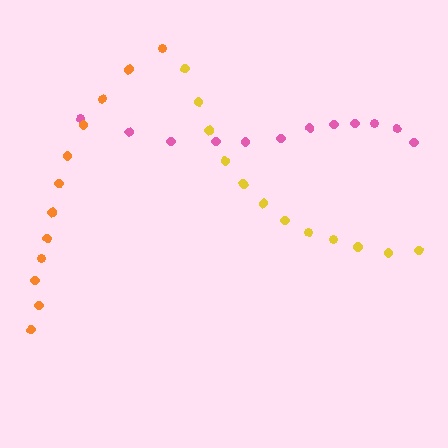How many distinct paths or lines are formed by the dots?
There are 3 distinct paths.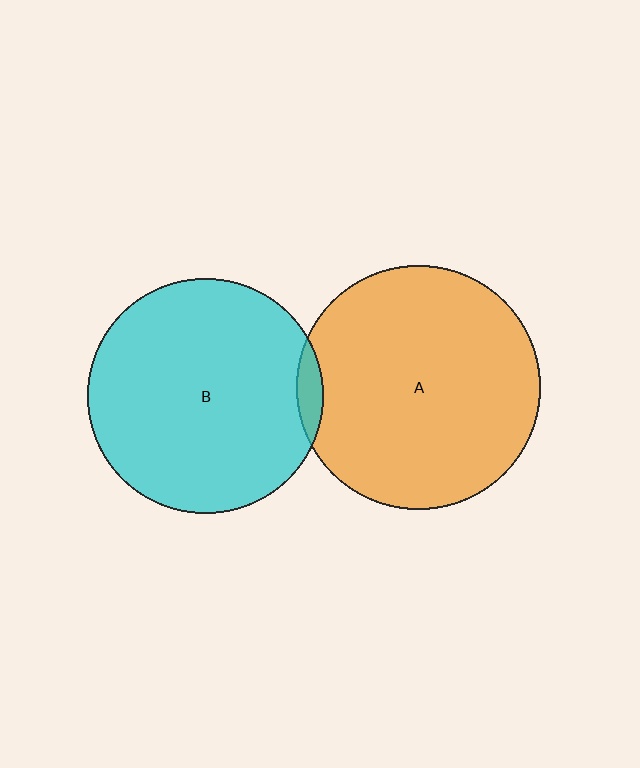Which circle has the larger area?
Circle A (orange).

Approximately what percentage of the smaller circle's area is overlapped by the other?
Approximately 5%.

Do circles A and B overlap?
Yes.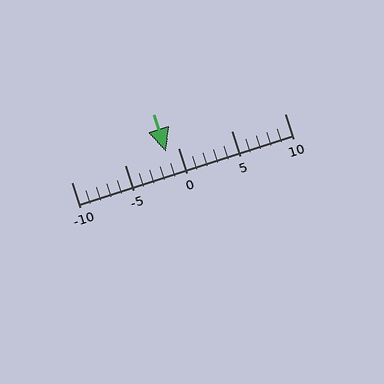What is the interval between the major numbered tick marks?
The major tick marks are spaced 5 units apart.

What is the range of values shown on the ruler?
The ruler shows values from -10 to 10.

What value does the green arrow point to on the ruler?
The green arrow points to approximately -1.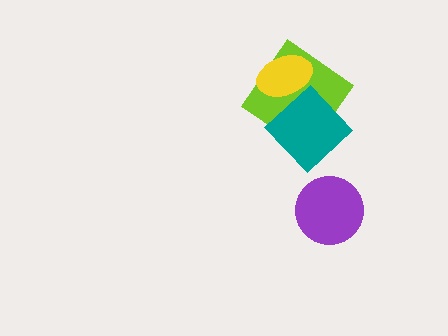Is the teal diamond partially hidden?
No, no other shape covers it.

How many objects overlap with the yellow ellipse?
2 objects overlap with the yellow ellipse.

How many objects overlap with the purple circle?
0 objects overlap with the purple circle.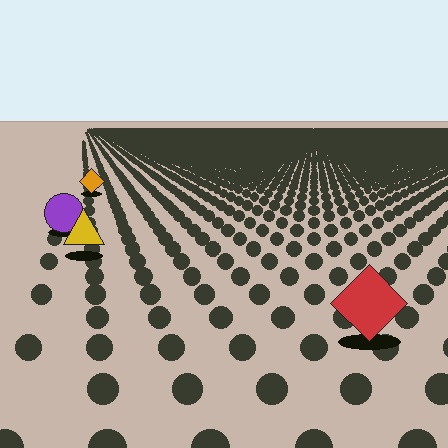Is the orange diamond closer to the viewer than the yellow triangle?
No. The yellow triangle is closer — you can tell from the texture gradient: the ground texture is coarser near it.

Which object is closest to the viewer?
The red diamond is closest. The texture marks near it are larger and more spread out.